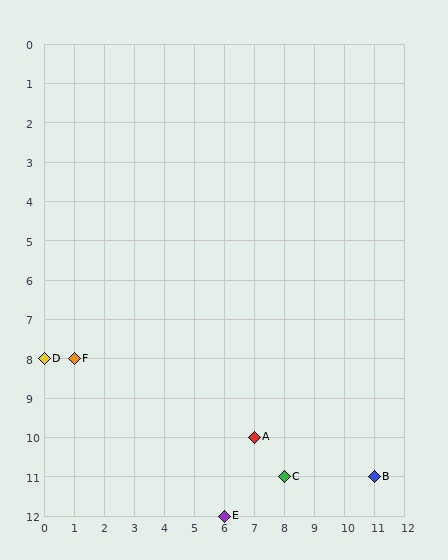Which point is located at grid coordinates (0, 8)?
Point D is at (0, 8).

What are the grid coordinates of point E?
Point E is at grid coordinates (6, 12).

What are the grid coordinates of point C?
Point C is at grid coordinates (8, 11).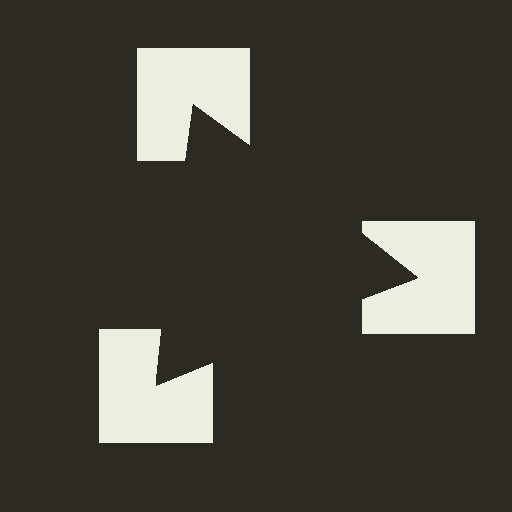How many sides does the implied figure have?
3 sides.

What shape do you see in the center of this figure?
An illusory triangle — its edges are inferred from the aligned wedge cuts in the notched squares, not physically drawn.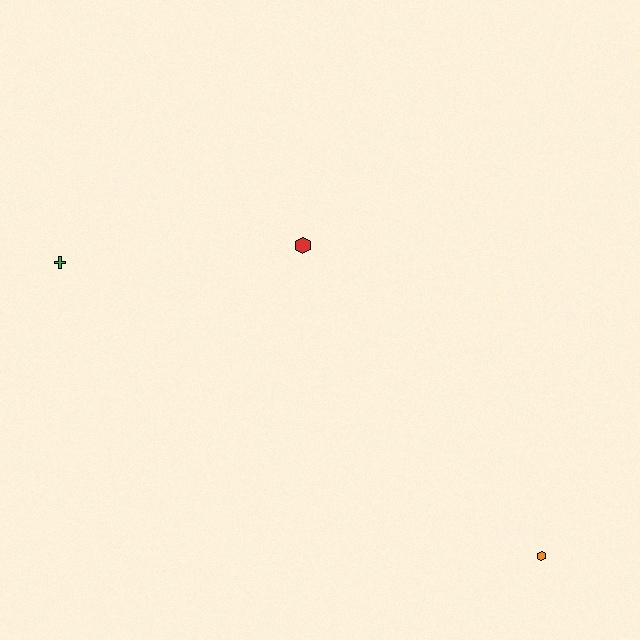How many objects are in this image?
There are 3 objects.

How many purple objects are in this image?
There are no purple objects.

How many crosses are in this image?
There is 1 cross.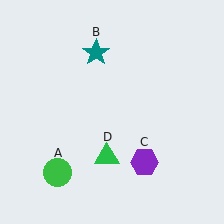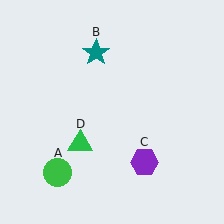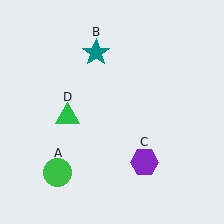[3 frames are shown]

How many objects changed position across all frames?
1 object changed position: green triangle (object D).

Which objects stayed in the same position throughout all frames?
Green circle (object A) and teal star (object B) and purple hexagon (object C) remained stationary.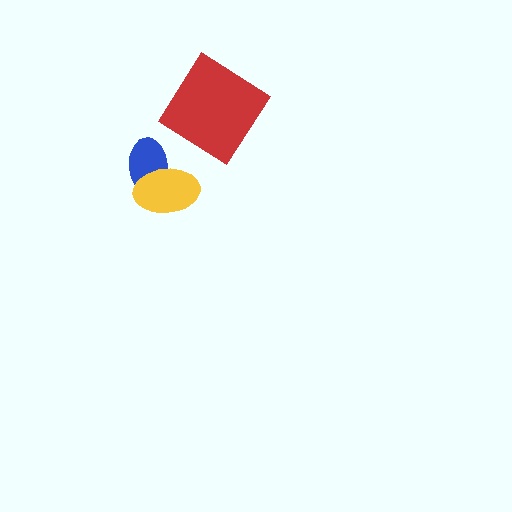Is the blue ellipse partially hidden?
Yes, it is partially covered by another shape.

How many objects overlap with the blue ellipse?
1 object overlaps with the blue ellipse.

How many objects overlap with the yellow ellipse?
1 object overlaps with the yellow ellipse.